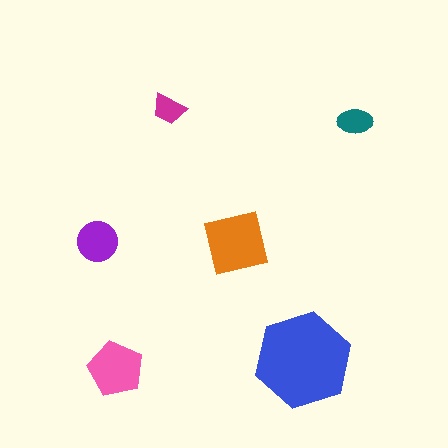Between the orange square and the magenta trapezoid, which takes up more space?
The orange square.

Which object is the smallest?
The magenta trapezoid.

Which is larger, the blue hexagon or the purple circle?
The blue hexagon.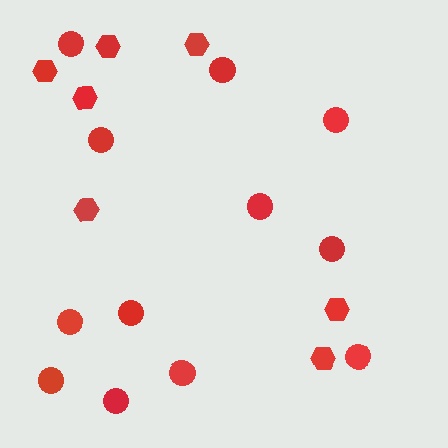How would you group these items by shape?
There are 2 groups: one group of circles (12) and one group of hexagons (7).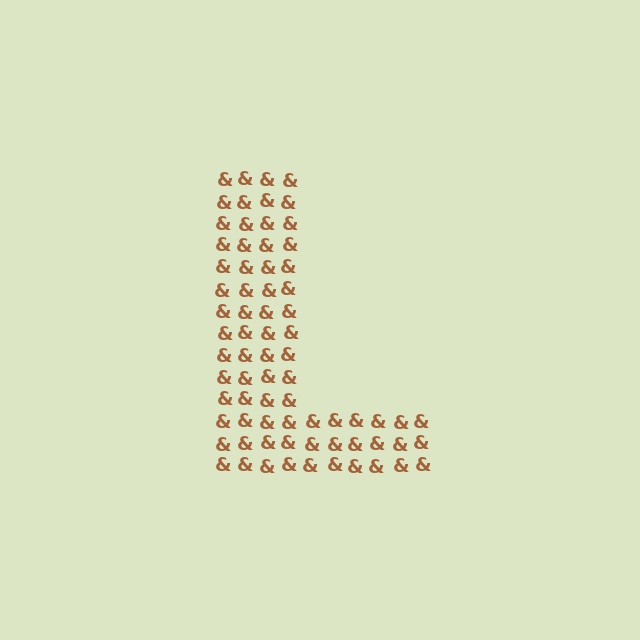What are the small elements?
The small elements are ampersands.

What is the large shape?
The large shape is the letter L.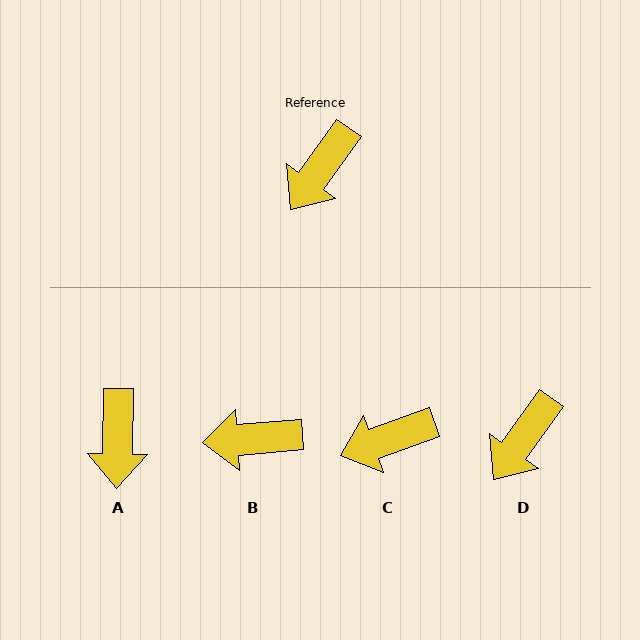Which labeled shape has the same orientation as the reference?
D.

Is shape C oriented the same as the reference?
No, it is off by about 35 degrees.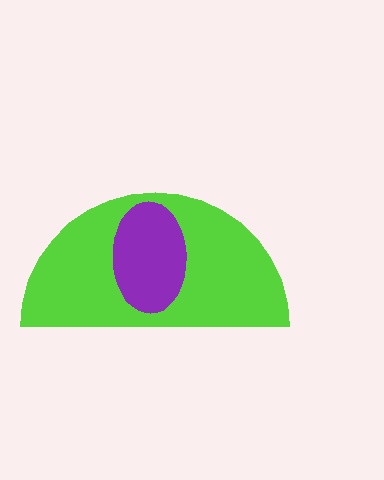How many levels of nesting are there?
2.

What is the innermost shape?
The purple ellipse.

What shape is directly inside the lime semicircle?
The purple ellipse.